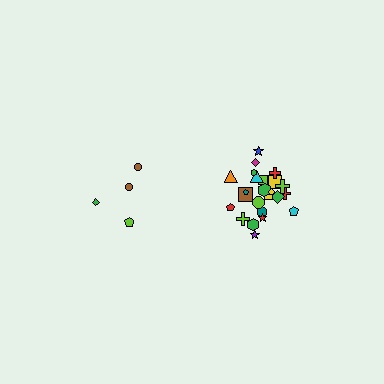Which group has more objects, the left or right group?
The right group.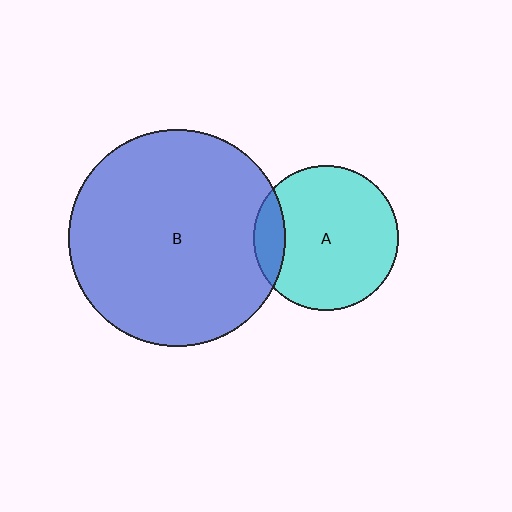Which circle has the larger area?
Circle B (blue).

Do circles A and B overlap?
Yes.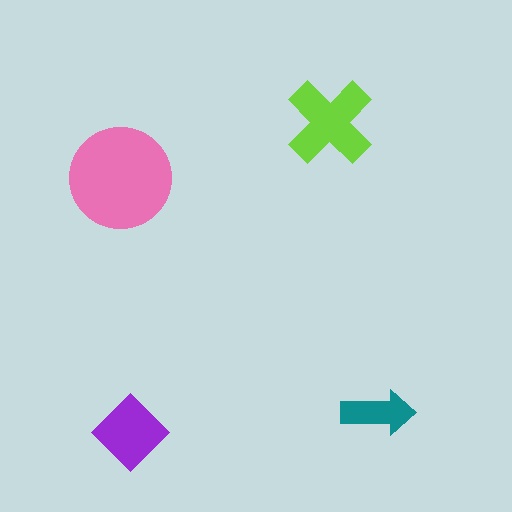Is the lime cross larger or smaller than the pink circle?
Smaller.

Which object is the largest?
The pink circle.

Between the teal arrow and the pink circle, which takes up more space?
The pink circle.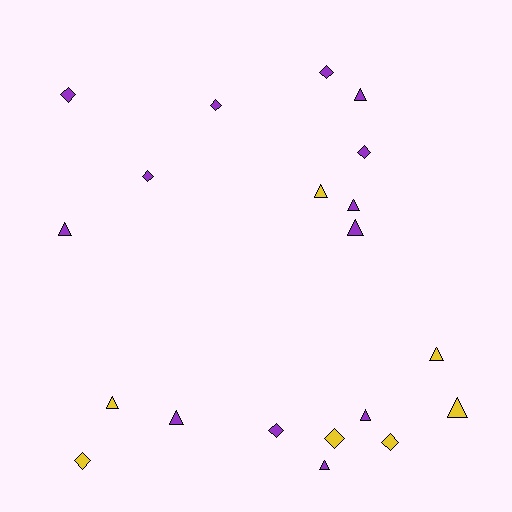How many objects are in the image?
There are 20 objects.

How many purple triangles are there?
There are 7 purple triangles.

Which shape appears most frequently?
Triangle, with 11 objects.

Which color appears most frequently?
Purple, with 13 objects.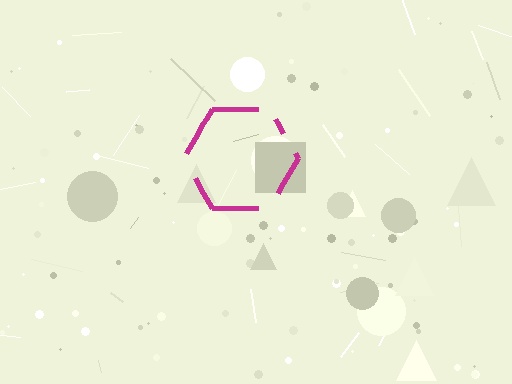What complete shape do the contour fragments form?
The contour fragments form a hexagon.